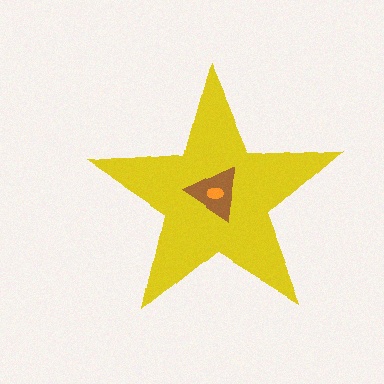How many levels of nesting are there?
3.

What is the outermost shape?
The yellow star.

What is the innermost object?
The orange ellipse.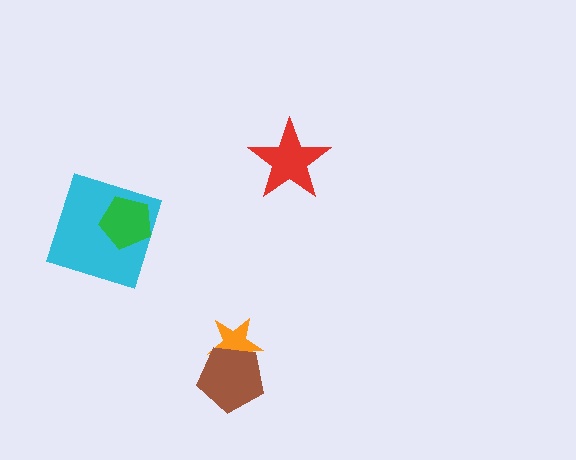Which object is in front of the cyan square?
The green pentagon is in front of the cyan square.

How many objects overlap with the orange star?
1 object overlaps with the orange star.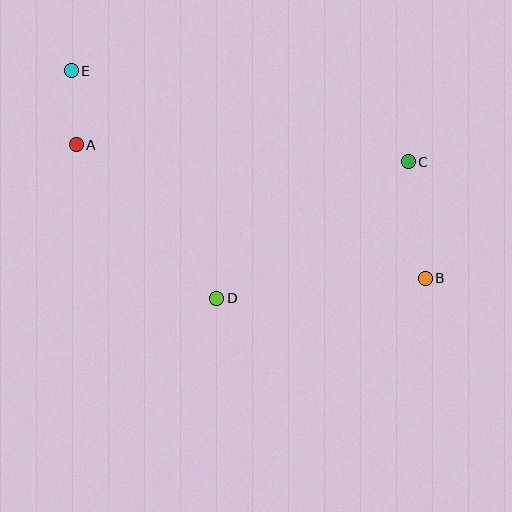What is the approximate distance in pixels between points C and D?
The distance between C and D is approximately 235 pixels.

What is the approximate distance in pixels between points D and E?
The distance between D and E is approximately 270 pixels.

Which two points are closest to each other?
Points A and E are closest to each other.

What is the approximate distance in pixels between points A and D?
The distance between A and D is approximately 208 pixels.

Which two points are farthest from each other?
Points B and E are farthest from each other.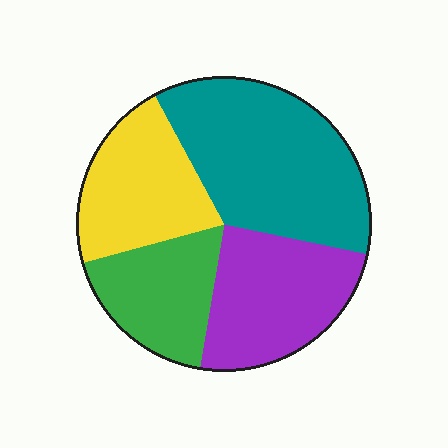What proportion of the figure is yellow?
Yellow covers 22% of the figure.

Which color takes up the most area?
Teal, at roughly 35%.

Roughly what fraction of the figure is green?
Green covers around 20% of the figure.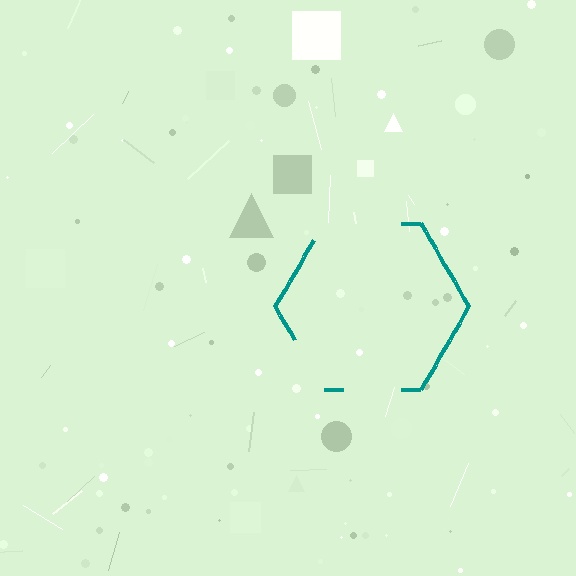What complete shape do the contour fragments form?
The contour fragments form a hexagon.